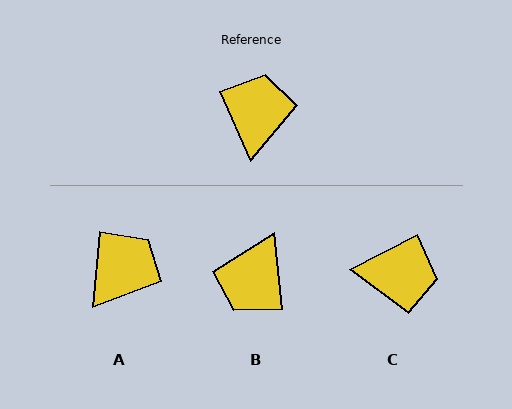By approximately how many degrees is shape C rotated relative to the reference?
Approximately 87 degrees clockwise.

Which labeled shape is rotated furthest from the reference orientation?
B, about 162 degrees away.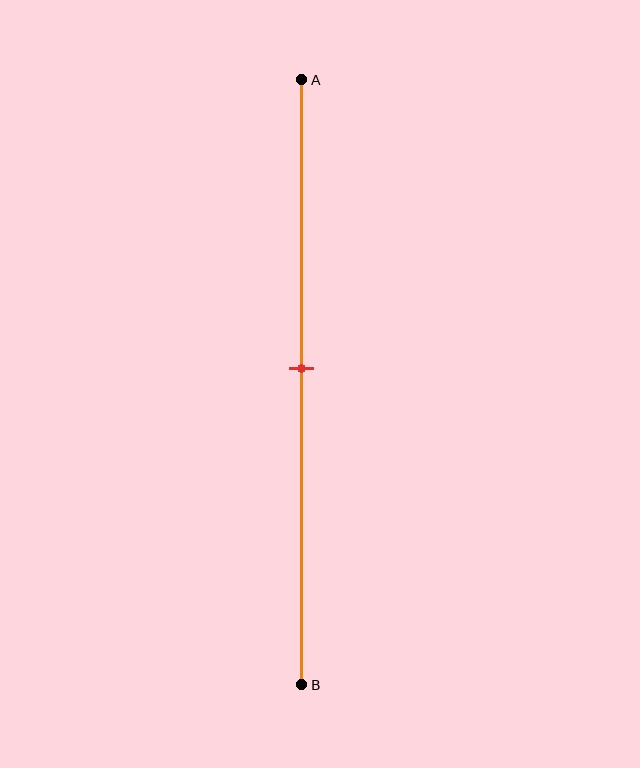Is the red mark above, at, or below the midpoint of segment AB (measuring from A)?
The red mark is approximately at the midpoint of segment AB.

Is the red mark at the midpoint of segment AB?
Yes, the mark is approximately at the midpoint.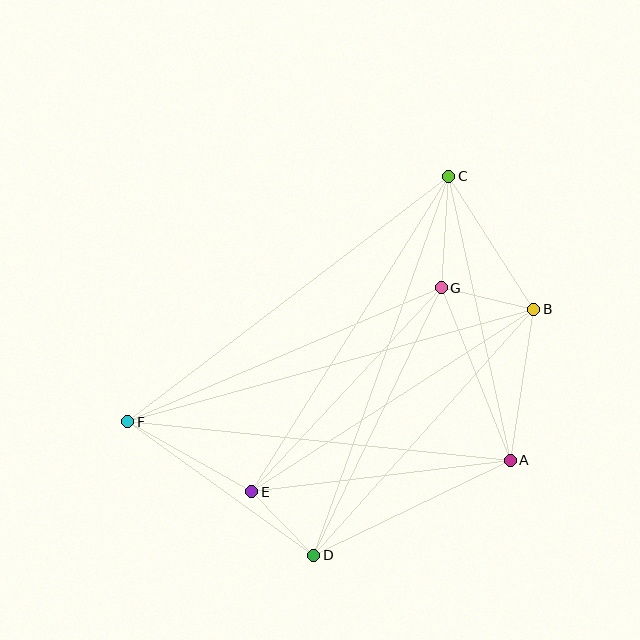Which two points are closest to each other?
Points D and E are closest to each other.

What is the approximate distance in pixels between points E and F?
The distance between E and F is approximately 142 pixels.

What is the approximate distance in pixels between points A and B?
The distance between A and B is approximately 153 pixels.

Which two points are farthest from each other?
Points B and F are farthest from each other.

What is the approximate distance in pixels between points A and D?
The distance between A and D is approximately 218 pixels.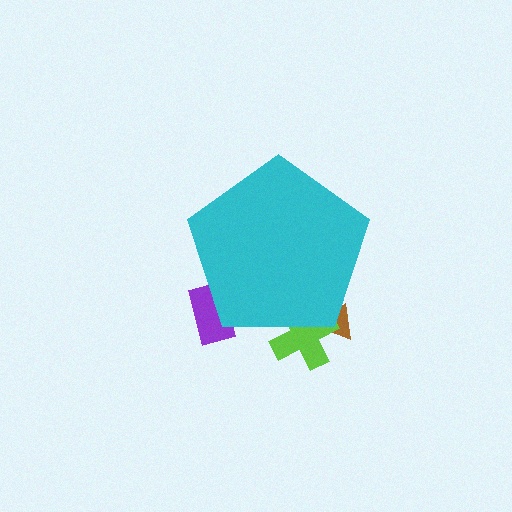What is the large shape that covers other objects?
A cyan pentagon.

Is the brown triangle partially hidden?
Yes, the brown triangle is partially hidden behind the cyan pentagon.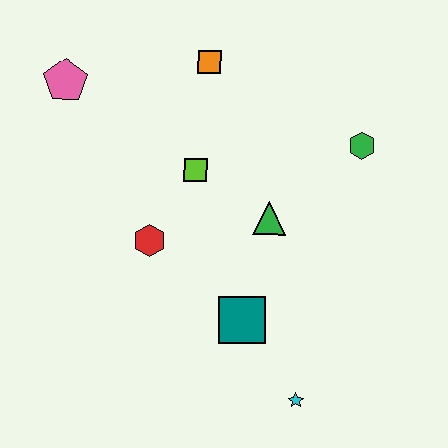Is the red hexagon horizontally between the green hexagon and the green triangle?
No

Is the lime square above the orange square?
No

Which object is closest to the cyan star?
The teal square is closest to the cyan star.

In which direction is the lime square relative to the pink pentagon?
The lime square is to the right of the pink pentagon.